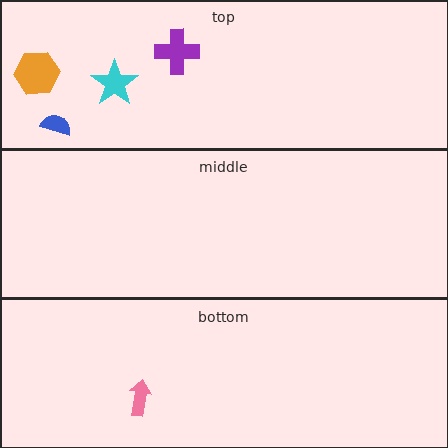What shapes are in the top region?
The purple cross, the blue semicircle, the orange hexagon, the cyan star.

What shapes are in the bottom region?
The pink arrow.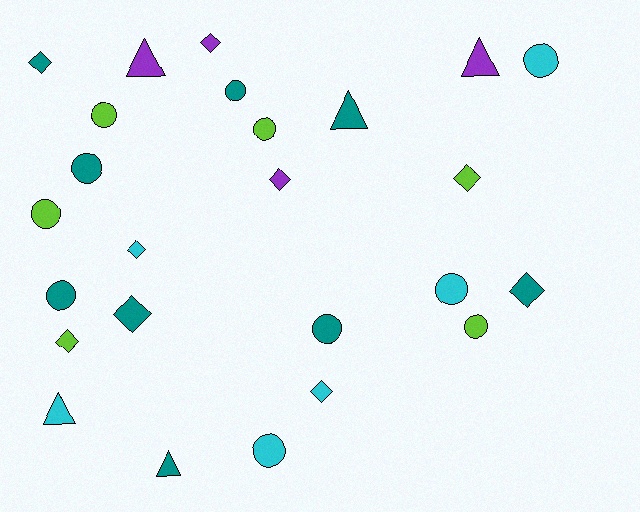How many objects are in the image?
There are 25 objects.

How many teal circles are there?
There are 4 teal circles.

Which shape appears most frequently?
Circle, with 11 objects.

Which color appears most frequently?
Teal, with 9 objects.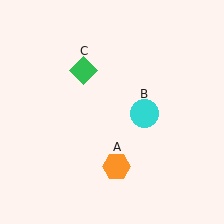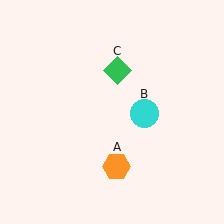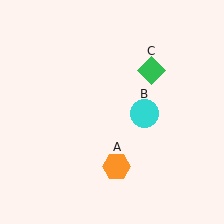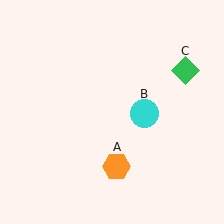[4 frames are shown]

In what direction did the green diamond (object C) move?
The green diamond (object C) moved right.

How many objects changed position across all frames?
1 object changed position: green diamond (object C).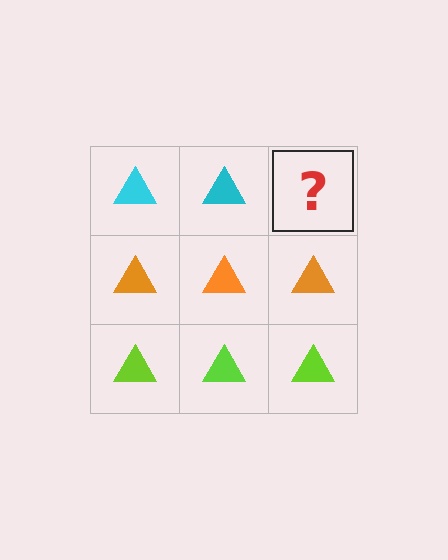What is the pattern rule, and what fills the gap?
The rule is that each row has a consistent color. The gap should be filled with a cyan triangle.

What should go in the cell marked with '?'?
The missing cell should contain a cyan triangle.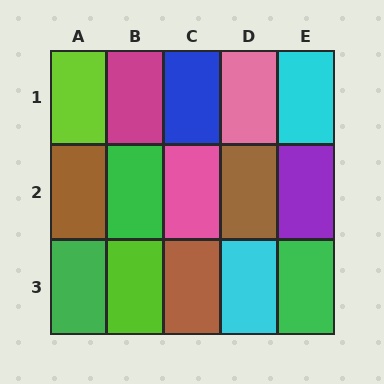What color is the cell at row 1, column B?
Magenta.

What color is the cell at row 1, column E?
Cyan.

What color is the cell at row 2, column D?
Brown.